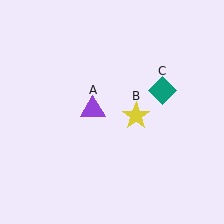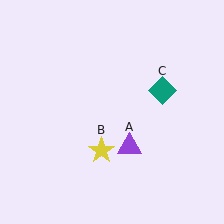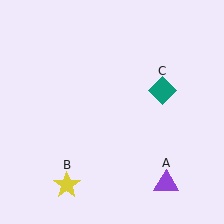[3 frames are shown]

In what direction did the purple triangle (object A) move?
The purple triangle (object A) moved down and to the right.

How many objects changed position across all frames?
2 objects changed position: purple triangle (object A), yellow star (object B).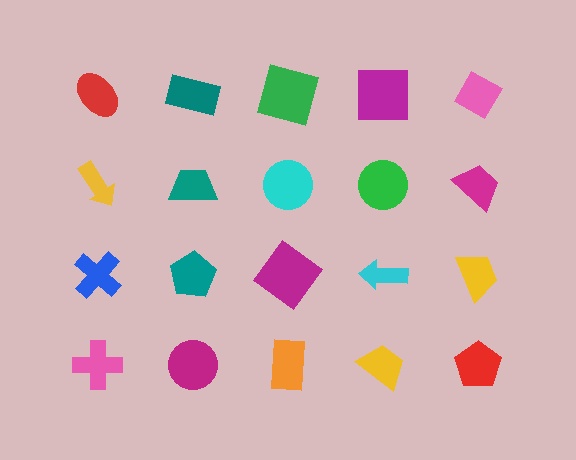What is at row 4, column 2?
A magenta circle.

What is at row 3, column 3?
A magenta diamond.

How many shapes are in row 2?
5 shapes.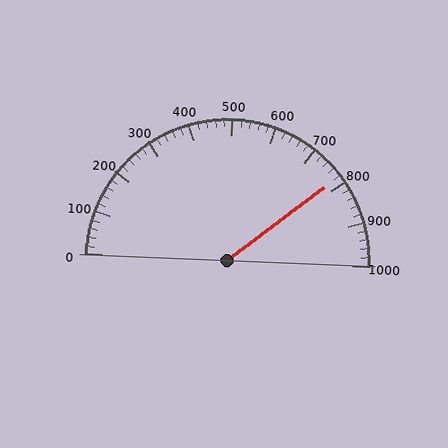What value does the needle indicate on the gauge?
The needle indicates approximately 780.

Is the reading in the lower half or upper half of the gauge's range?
The reading is in the upper half of the range (0 to 1000).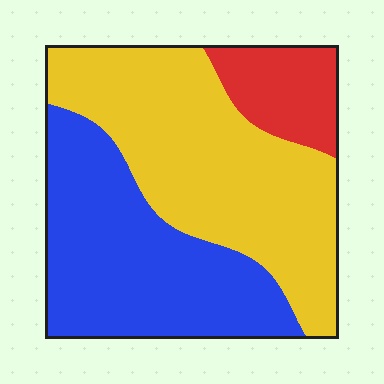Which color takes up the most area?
Yellow, at roughly 50%.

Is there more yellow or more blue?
Yellow.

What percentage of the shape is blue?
Blue takes up about two fifths (2/5) of the shape.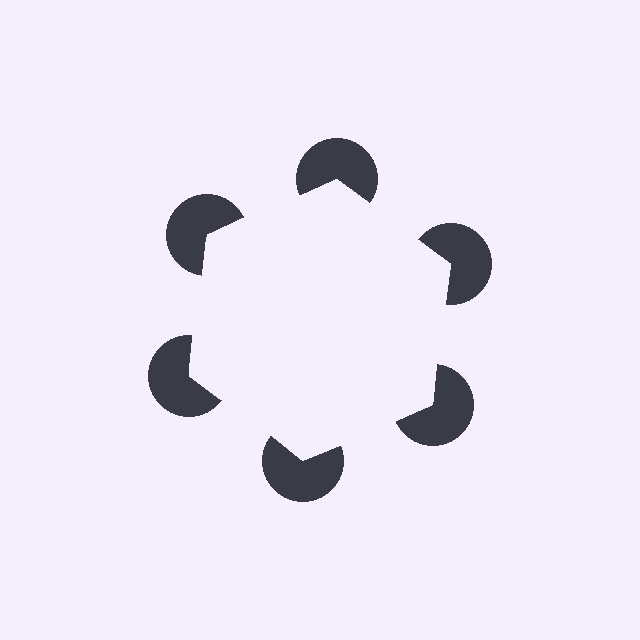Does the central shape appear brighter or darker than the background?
It typically appears slightly brighter than the background, even though no actual brightness change is drawn.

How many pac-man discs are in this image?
There are 6 — one at each vertex of the illusory hexagon.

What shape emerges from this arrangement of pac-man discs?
An illusory hexagon — its edges are inferred from the aligned wedge cuts in the pac-man discs, not physically drawn.